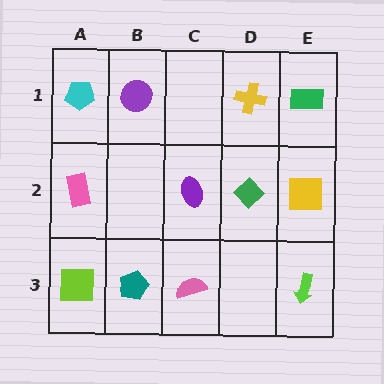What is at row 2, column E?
A yellow square.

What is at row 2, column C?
A purple ellipse.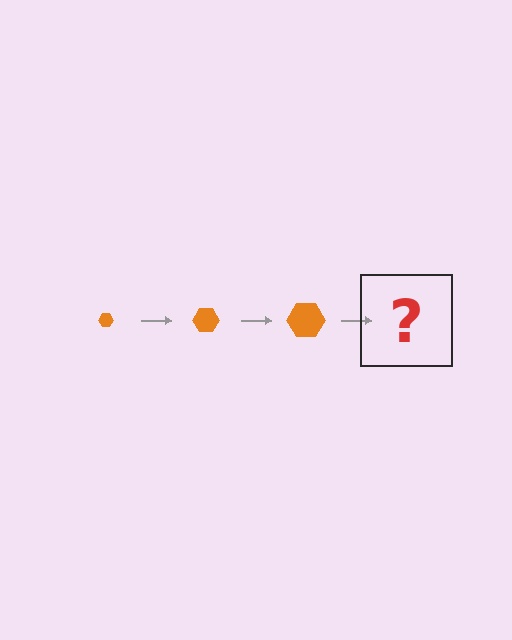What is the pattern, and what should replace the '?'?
The pattern is that the hexagon gets progressively larger each step. The '?' should be an orange hexagon, larger than the previous one.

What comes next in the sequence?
The next element should be an orange hexagon, larger than the previous one.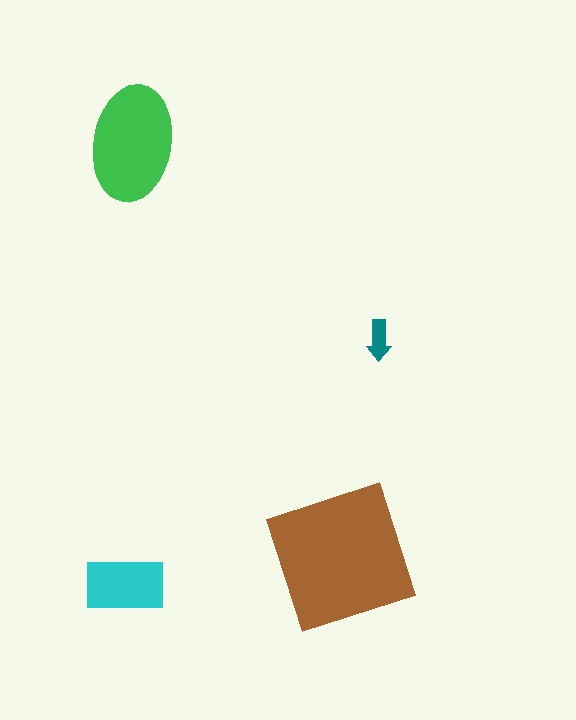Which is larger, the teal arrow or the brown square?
The brown square.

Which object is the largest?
The brown square.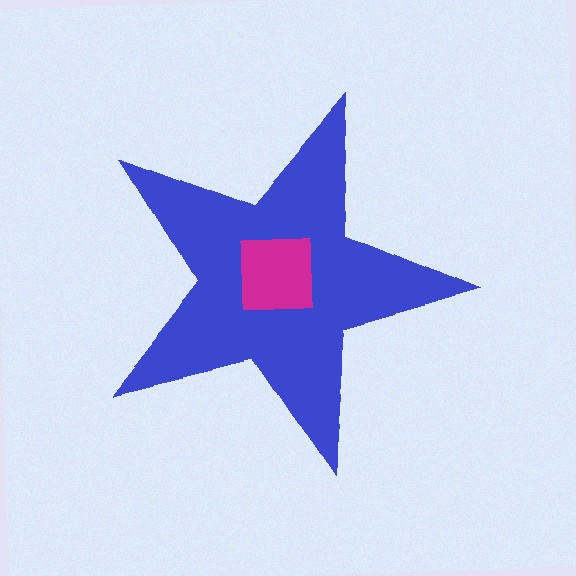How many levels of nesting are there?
2.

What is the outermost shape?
The blue star.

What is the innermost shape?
The magenta square.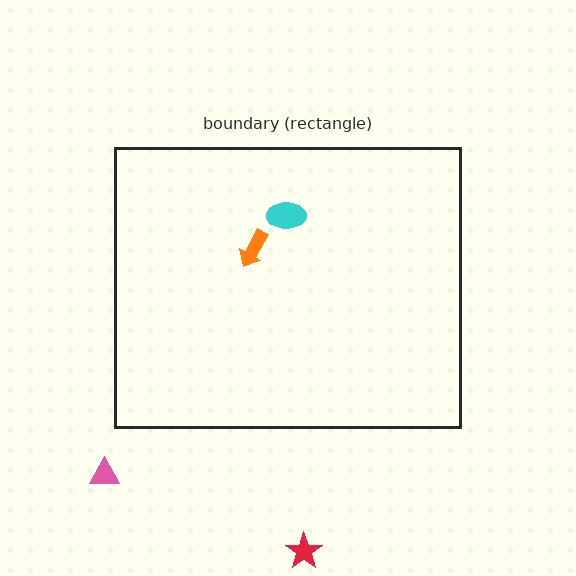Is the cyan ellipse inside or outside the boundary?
Inside.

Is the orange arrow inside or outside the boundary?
Inside.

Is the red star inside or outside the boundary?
Outside.